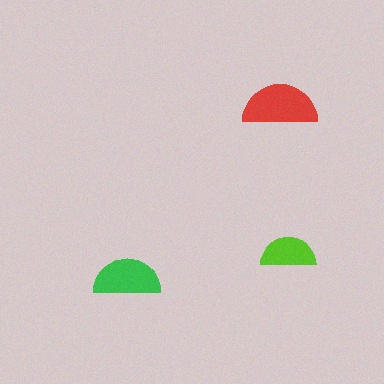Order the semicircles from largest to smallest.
the red one, the green one, the lime one.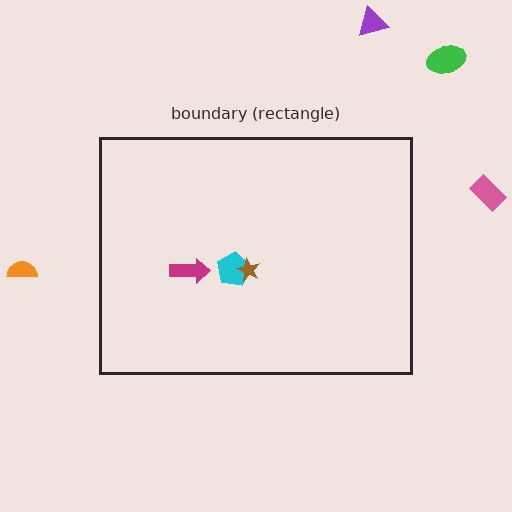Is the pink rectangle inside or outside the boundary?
Outside.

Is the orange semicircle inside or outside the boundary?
Outside.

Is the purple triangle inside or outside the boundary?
Outside.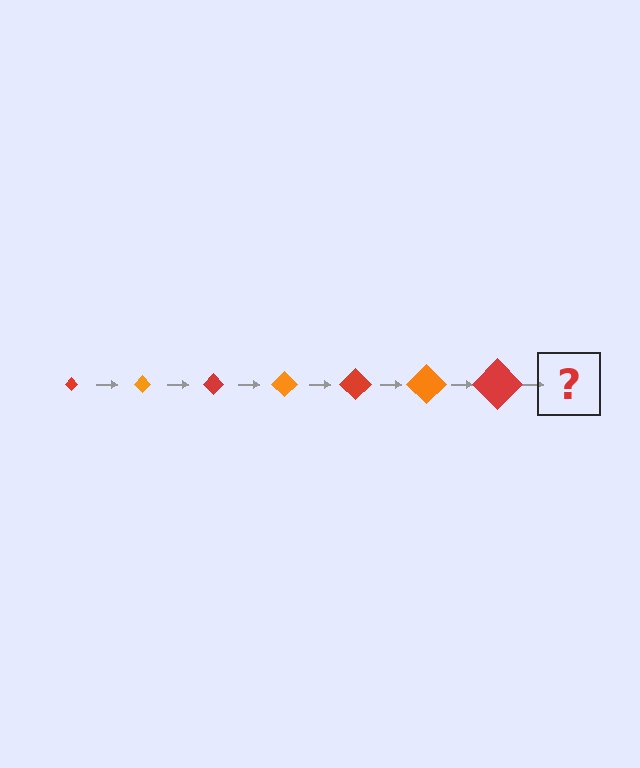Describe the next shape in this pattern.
It should be an orange diamond, larger than the previous one.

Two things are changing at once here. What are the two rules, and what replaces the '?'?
The two rules are that the diamond grows larger each step and the color cycles through red and orange. The '?' should be an orange diamond, larger than the previous one.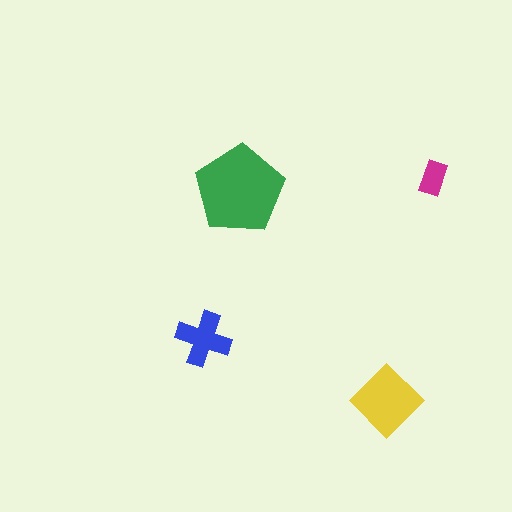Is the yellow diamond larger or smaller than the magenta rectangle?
Larger.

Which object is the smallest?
The magenta rectangle.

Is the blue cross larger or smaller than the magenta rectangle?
Larger.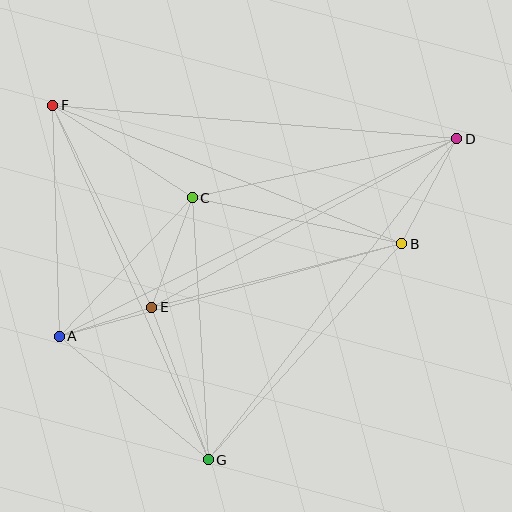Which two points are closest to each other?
Points A and E are closest to each other.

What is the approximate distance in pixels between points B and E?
The distance between B and E is approximately 258 pixels.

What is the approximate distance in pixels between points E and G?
The distance between E and G is approximately 163 pixels.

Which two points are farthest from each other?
Points A and D are farthest from each other.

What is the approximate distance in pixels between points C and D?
The distance between C and D is approximately 271 pixels.